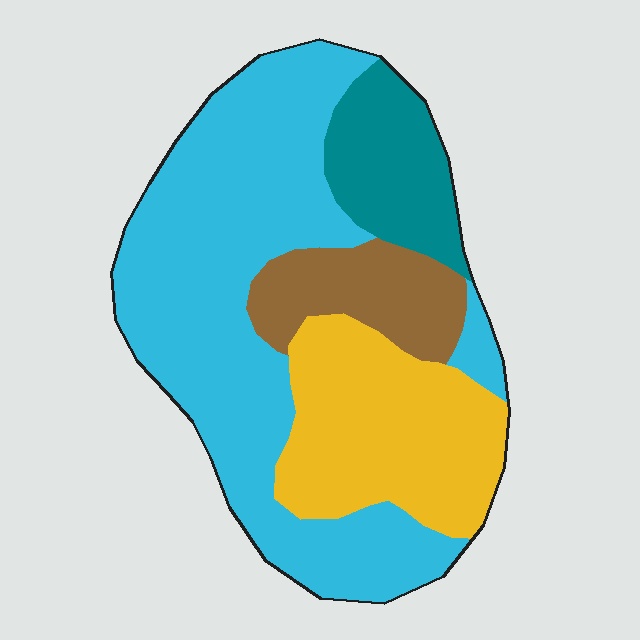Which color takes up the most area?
Cyan, at roughly 50%.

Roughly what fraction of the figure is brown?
Brown covers around 10% of the figure.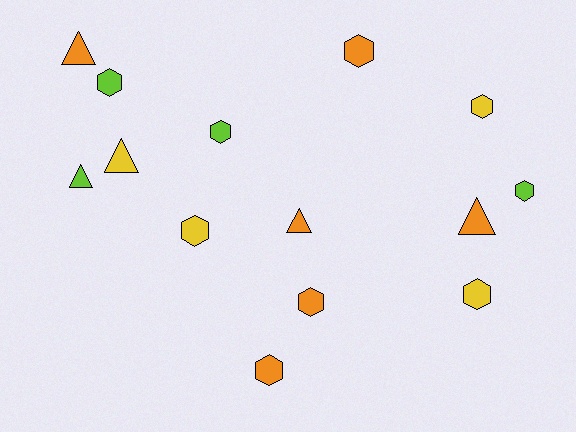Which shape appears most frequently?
Hexagon, with 9 objects.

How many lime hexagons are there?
There are 3 lime hexagons.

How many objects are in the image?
There are 14 objects.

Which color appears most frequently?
Orange, with 6 objects.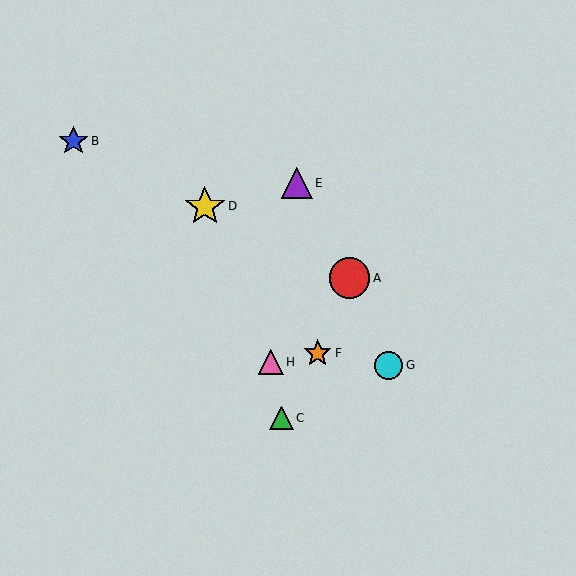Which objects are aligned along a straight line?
Objects A, B, D are aligned along a straight line.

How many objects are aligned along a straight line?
3 objects (A, B, D) are aligned along a straight line.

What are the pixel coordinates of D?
Object D is at (205, 206).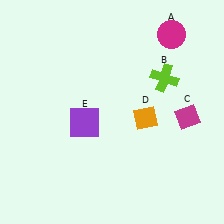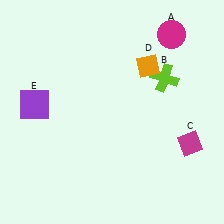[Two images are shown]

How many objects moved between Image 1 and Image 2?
3 objects moved between the two images.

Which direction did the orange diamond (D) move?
The orange diamond (D) moved up.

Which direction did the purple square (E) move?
The purple square (E) moved left.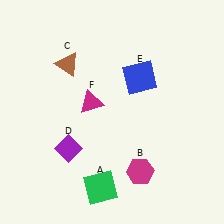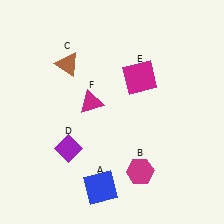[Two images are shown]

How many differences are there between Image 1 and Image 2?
There are 2 differences between the two images.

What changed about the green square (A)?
In Image 1, A is green. In Image 2, it changed to blue.